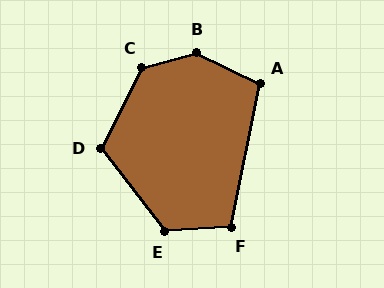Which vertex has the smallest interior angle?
A, at approximately 104 degrees.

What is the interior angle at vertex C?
Approximately 132 degrees (obtuse).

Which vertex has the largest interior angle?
B, at approximately 139 degrees.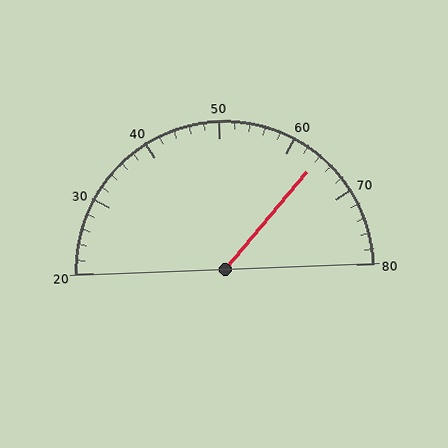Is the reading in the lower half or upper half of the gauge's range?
The reading is in the upper half of the range (20 to 80).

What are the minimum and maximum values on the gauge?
The gauge ranges from 20 to 80.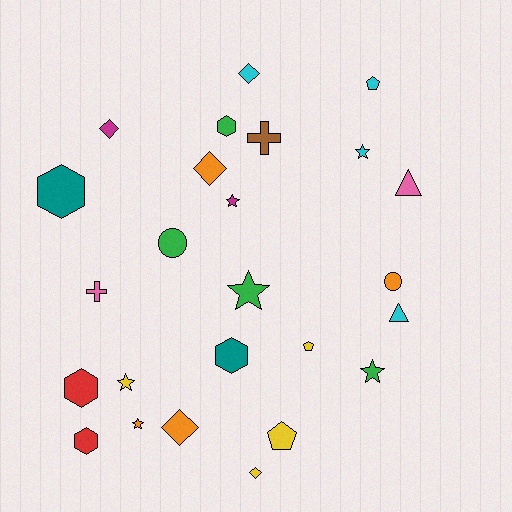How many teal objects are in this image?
There are 2 teal objects.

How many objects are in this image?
There are 25 objects.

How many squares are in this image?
There are no squares.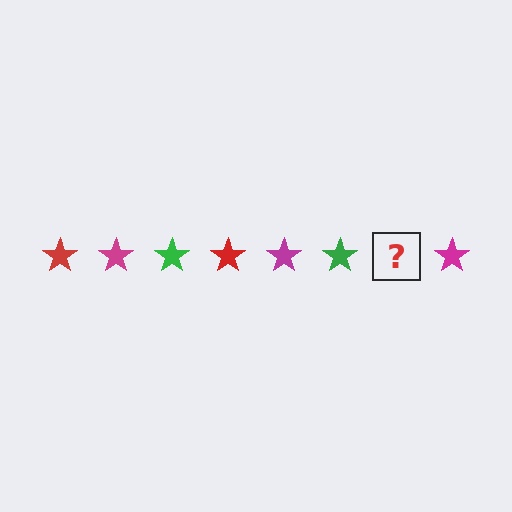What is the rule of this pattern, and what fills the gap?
The rule is that the pattern cycles through red, magenta, green stars. The gap should be filled with a red star.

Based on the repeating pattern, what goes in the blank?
The blank should be a red star.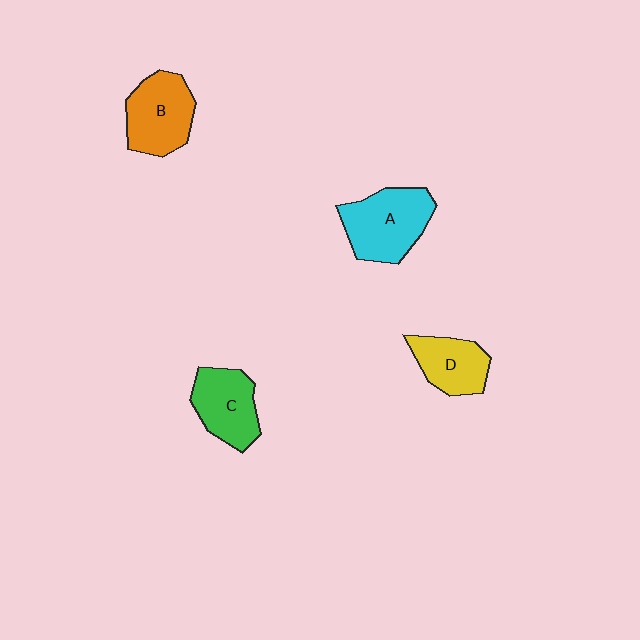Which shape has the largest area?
Shape A (cyan).